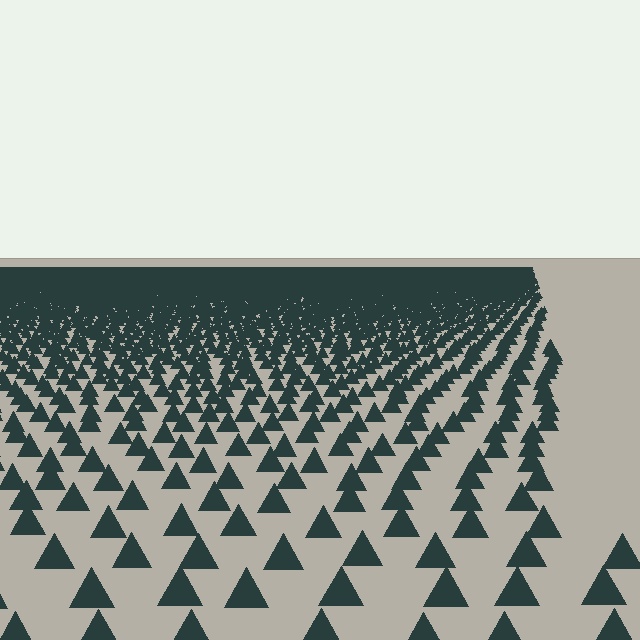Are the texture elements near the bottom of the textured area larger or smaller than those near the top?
Larger. Near the bottom, elements are closer to the viewer and appear at a bigger on-screen size.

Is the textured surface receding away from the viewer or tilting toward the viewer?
The surface is receding away from the viewer. Texture elements get smaller and denser toward the top.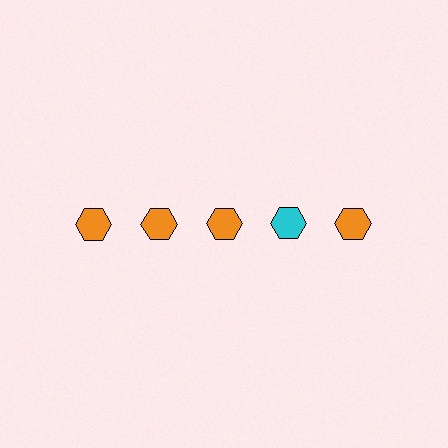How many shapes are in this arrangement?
There are 5 shapes arranged in a grid pattern.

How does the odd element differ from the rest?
It has a different color: cyan instead of orange.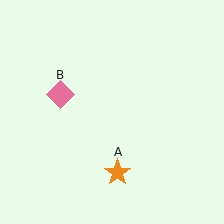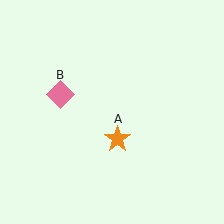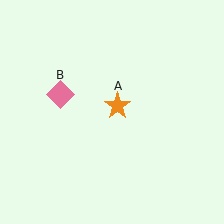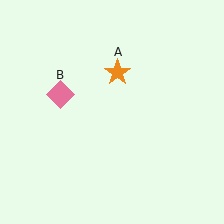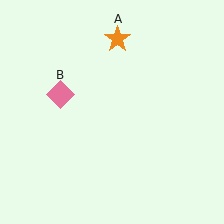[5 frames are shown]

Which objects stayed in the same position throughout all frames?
Pink diamond (object B) remained stationary.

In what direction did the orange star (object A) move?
The orange star (object A) moved up.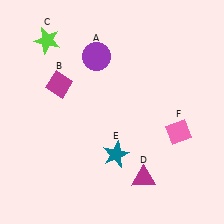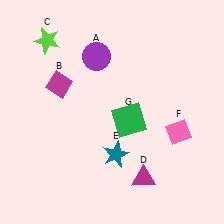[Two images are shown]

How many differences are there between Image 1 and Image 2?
There is 1 difference between the two images.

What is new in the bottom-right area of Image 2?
A green square (G) was added in the bottom-right area of Image 2.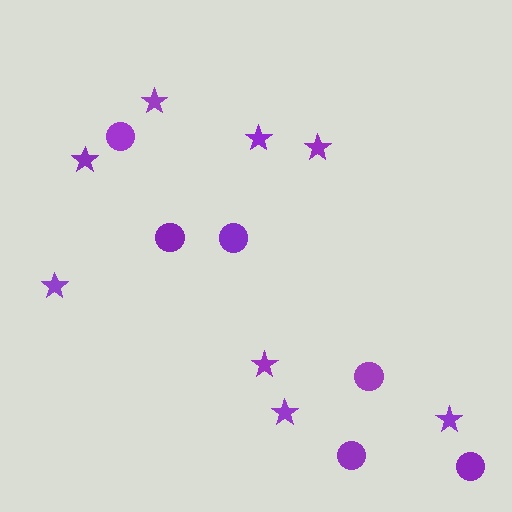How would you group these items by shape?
There are 2 groups: one group of circles (6) and one group of stars (8).